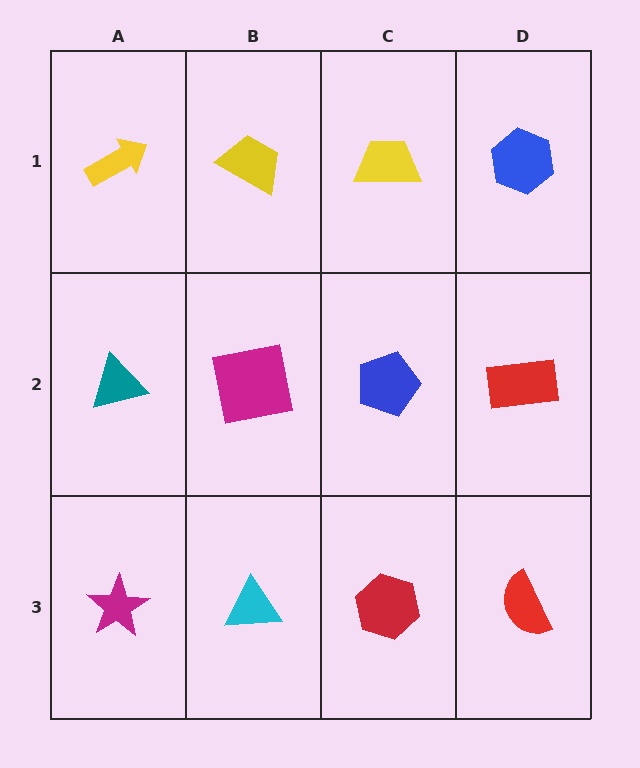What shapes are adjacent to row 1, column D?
A red rectangle (row 2, column D), a yellow trapezoid (row 1, column C).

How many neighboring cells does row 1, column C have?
3.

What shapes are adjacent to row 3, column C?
A blue pentagon (row 2, column C), a cyan triangle (row 3, column B), a red semicircle (row 3, column D).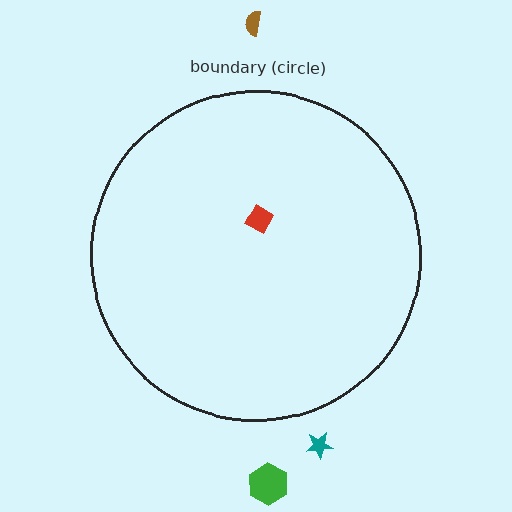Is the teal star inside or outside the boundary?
Outside.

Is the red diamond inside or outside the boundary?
Inside.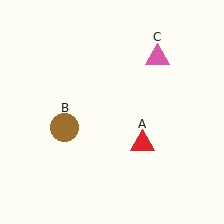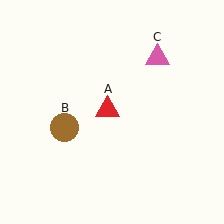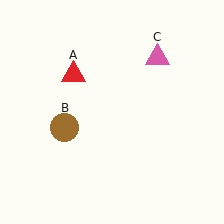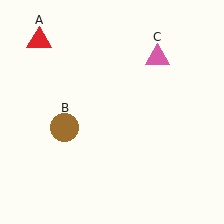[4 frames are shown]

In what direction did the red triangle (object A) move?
The red triangle (object A) moved up and to the left.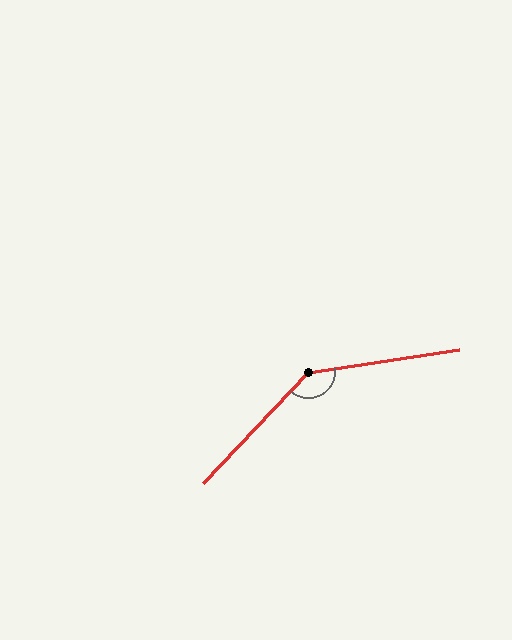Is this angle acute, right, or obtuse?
It is obtuse.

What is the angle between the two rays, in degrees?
Approximately 141 degrees.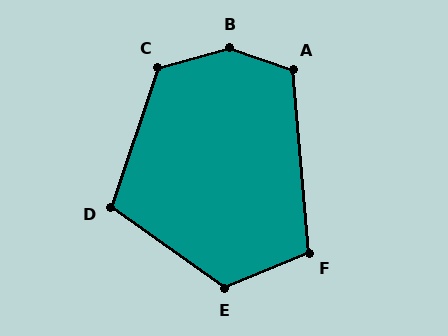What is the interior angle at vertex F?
Approximately 108 degrees (obtuse).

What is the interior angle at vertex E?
Approximately 122 degrees (obtuse).